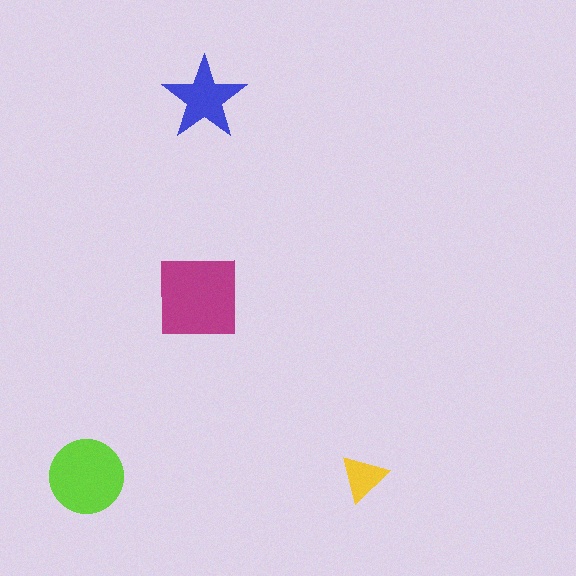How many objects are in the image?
There are 4 objects in the image.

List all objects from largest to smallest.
The magenta square, the lime circle, the blue star, the yellow triangle.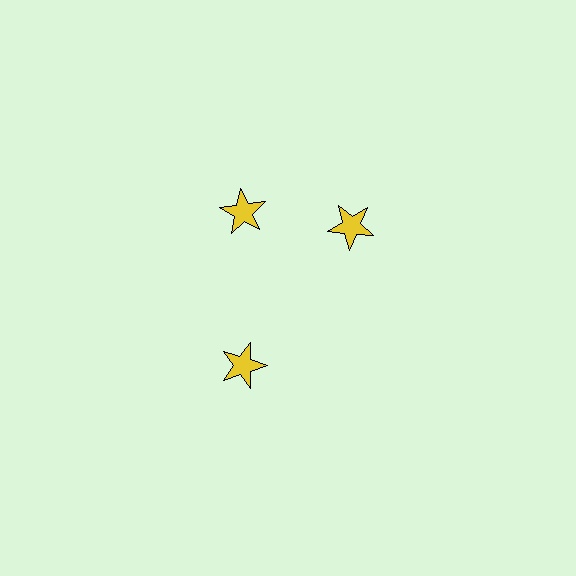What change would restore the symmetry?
The symmetry would be restored by rotating it back into even spacing with its neighbors so that all 3 stars sit at equal angles and equal distance from the center.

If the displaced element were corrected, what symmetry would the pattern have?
It would have 3-fold rotational symmetry — the pattern would map onto itself every 120 degrees.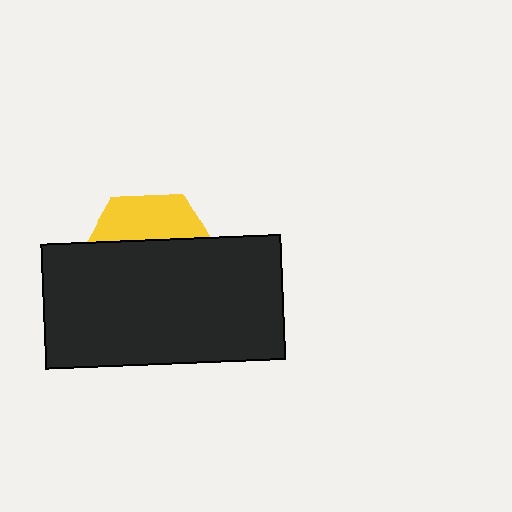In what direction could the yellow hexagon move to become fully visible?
The yellow hexagon could move up. That would shift it out from behind the black rectangle entirely.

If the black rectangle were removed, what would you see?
You would see the complete yellow hexagon.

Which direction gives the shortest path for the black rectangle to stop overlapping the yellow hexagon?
Moving down gives the shortest separation.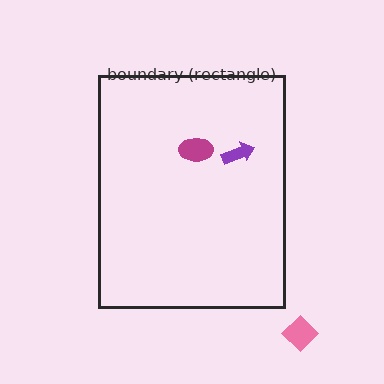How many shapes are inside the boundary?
2 inside, 1 outside.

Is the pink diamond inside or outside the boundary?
Outside.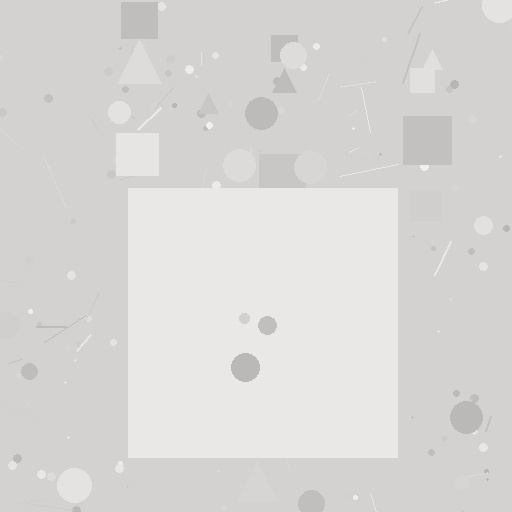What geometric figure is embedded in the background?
A square is embedded in the background.